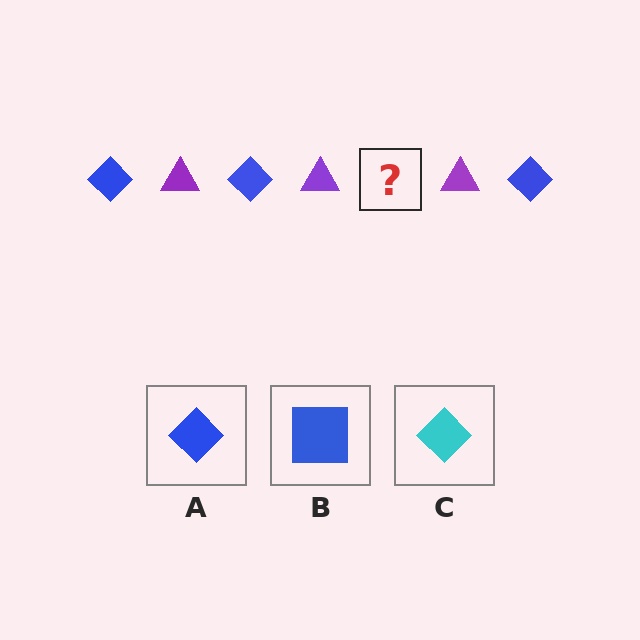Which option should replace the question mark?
Option A.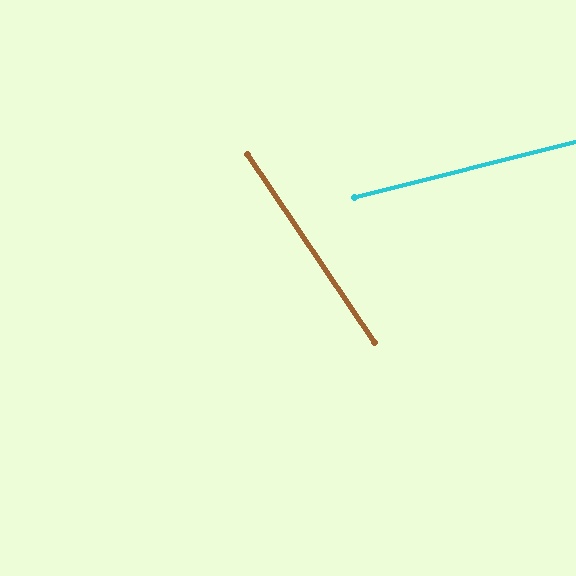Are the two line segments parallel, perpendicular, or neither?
Neither parallel nor perpendicular — they differ by about 70°.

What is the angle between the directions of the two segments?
Approximately 70 degrees.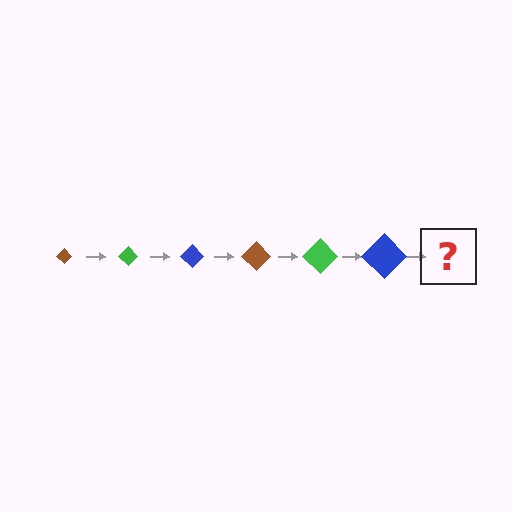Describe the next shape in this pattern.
It should be a brown diamond, larger than the previous one.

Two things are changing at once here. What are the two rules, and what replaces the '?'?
The two rules are that the diamond grows larger each step and the color cycles through brown, green, and blue. The '?' should be a brown diamond, larger than the previous one.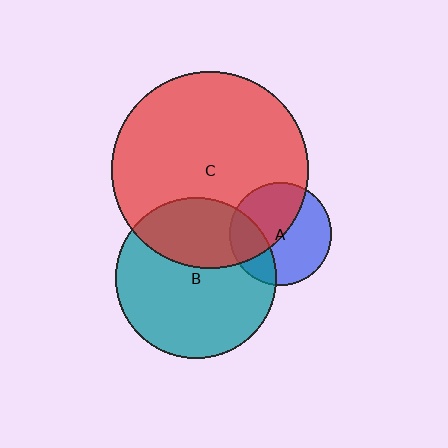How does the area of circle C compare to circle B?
Approximately 1.5 times.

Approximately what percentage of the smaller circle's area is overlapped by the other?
Approximately 25%.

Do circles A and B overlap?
Yes.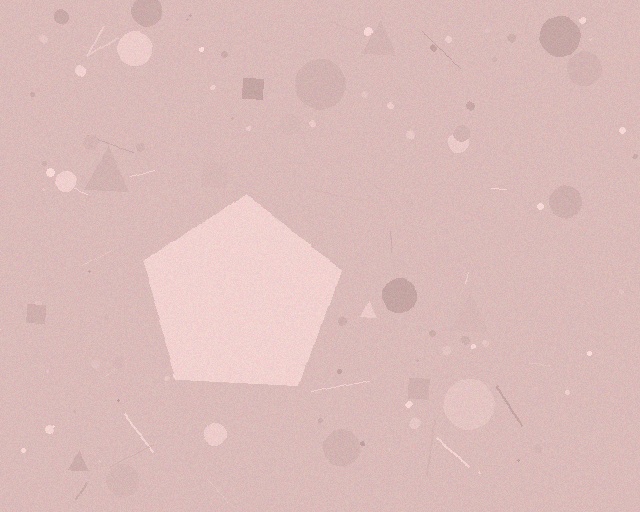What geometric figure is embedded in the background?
A pentagon is embedded in the background.